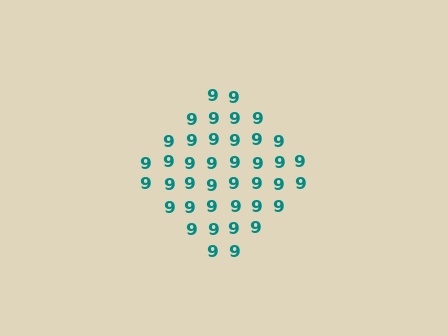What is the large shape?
The large shape is a diamond.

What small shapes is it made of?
It is made of small digit 9's.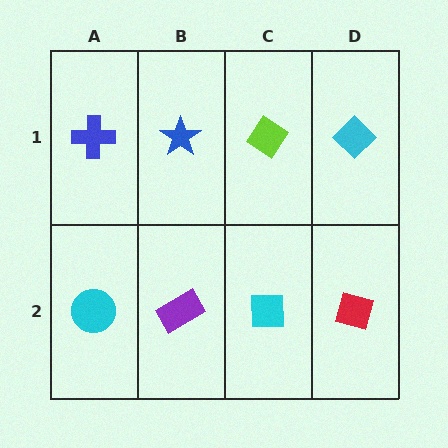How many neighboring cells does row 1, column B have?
3.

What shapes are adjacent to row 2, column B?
A blue star (row 1, column B), a cyan circle (row 2, column A), a cyan square (row 2, column C).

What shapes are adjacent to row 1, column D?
A red square (row 2, column D), a lime diamond (row 1, column C).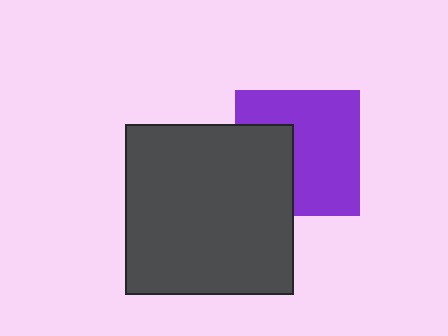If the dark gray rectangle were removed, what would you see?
You would see the complete purple square.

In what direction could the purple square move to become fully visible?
The purple square could move right. That would shift it out from behind the dark gray rectangle entirely.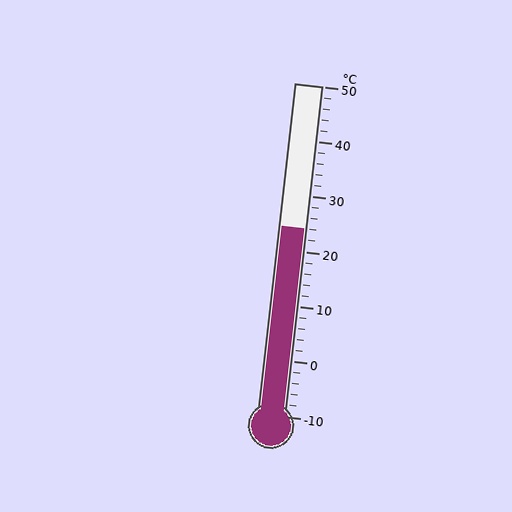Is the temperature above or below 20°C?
The temperature is above 20°C.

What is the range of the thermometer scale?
The thermometer scale ranges from -10°C to 50°C.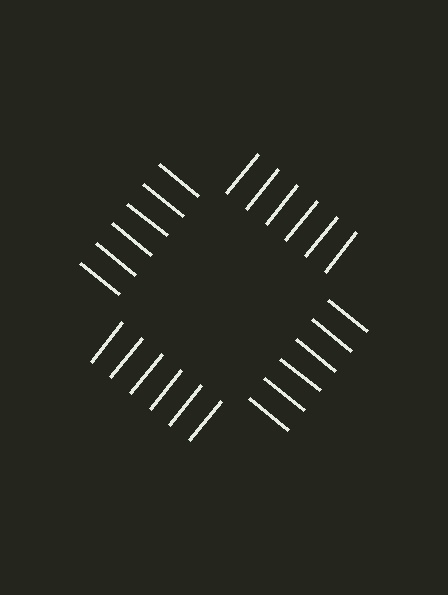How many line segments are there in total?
24 — 6 along each of the 4 edges.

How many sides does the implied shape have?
4 sides — the line-ends trace a square.